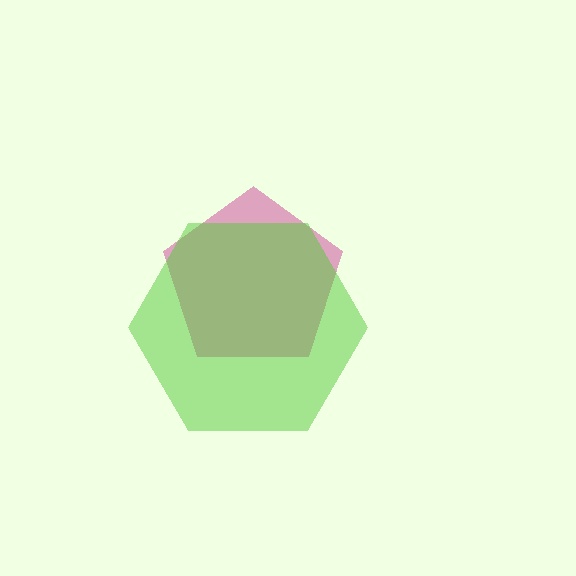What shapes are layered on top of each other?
The layered shapes are: a magenta pentagon, a lime hexagon.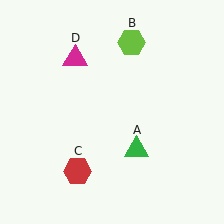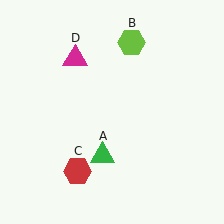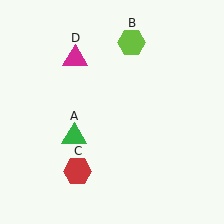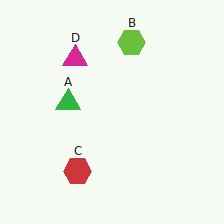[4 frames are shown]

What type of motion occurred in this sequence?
The green triangle (object A) rotated clockwise around the center of the scene.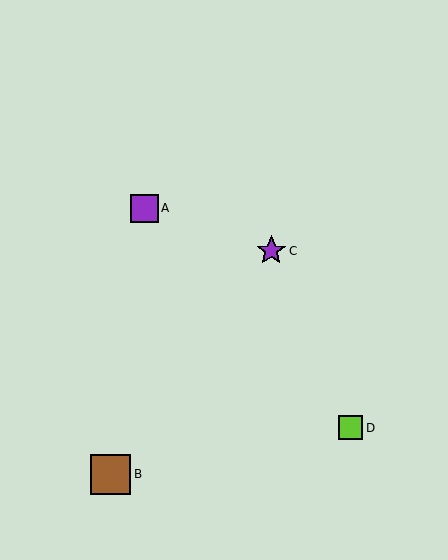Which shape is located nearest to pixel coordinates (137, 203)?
The purple square (labeled A) at (144, 208) is nearest to that location.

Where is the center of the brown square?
The center of the brown square is at (111, 474).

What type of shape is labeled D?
Shape D is a lime square.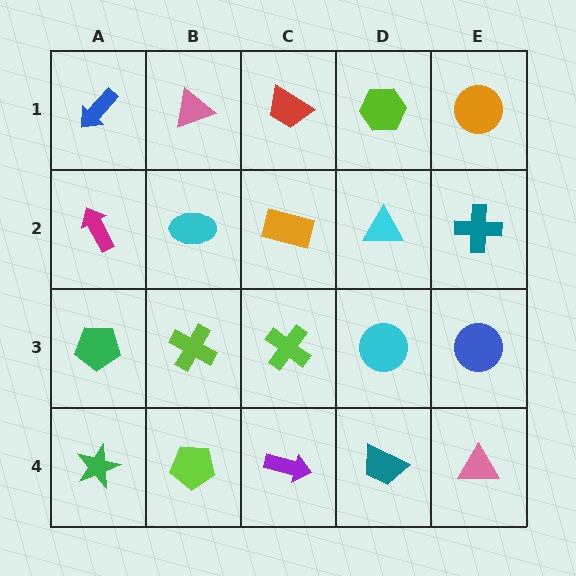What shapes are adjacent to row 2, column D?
A lime hexagon (row 1, column D), a cyan circle (row 3, column D), an orange rectangle (row 2, column C), a teal cross (row 2, column E).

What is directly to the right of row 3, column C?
A cyan circle.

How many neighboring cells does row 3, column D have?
4.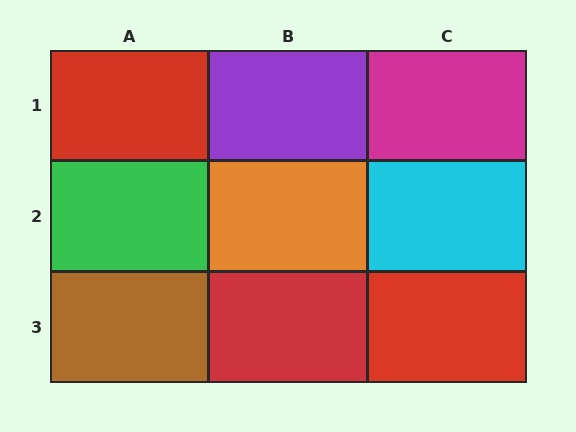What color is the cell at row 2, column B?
Orange.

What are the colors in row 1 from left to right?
Red, purple, magenta.